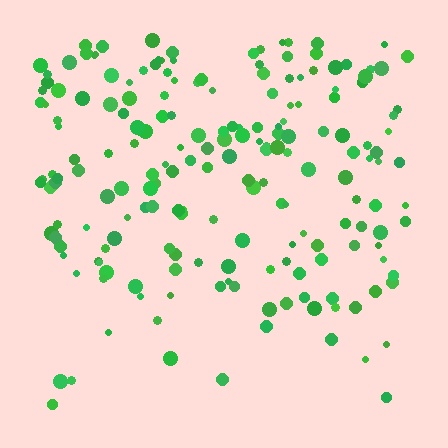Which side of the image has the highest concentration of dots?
The top.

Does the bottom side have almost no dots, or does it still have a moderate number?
Still a moderate number, just noticeably fewer than the top.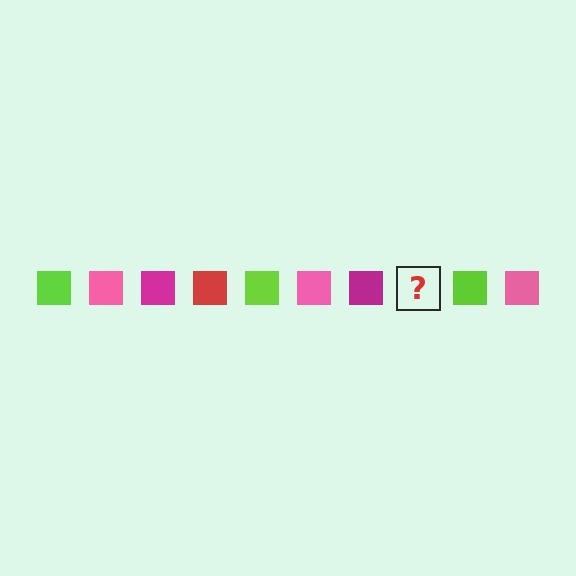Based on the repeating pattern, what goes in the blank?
The blank should be a red square.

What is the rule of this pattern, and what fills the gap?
The rule is that the pattern cycles through lime, pink, magenta, red squares. The gap should be filled with a red square.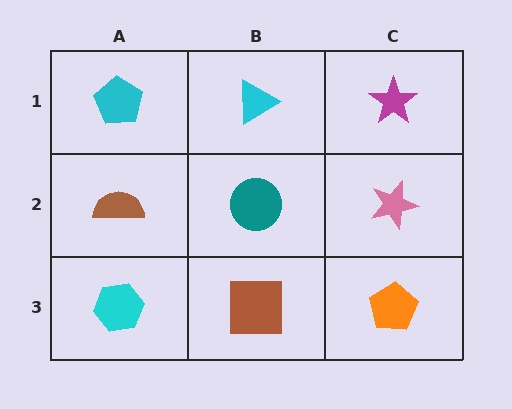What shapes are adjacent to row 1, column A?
A brown semicircle (row 2, column A), a cyan triangle (row 1, column B).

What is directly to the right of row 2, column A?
A teal circle.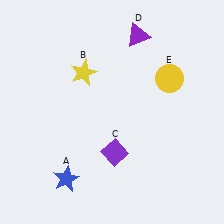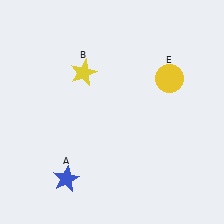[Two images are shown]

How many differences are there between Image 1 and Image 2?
There are 2 differences between the two images.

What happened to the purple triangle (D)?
The purple triangle (D) was removed in Image 2. It was in the top-right area of Image 1.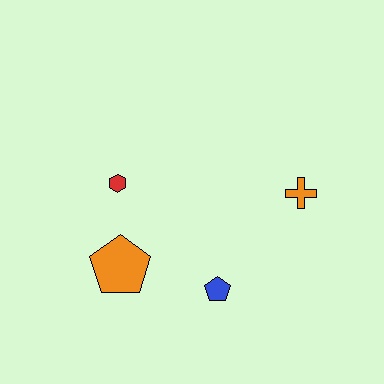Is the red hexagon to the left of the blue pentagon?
Yes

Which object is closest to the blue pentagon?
The orange pentagon is closest to the blue pentagon.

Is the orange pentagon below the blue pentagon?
No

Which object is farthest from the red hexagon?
The orange cross is farthest from the red hexagon.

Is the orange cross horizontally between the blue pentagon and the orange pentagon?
No